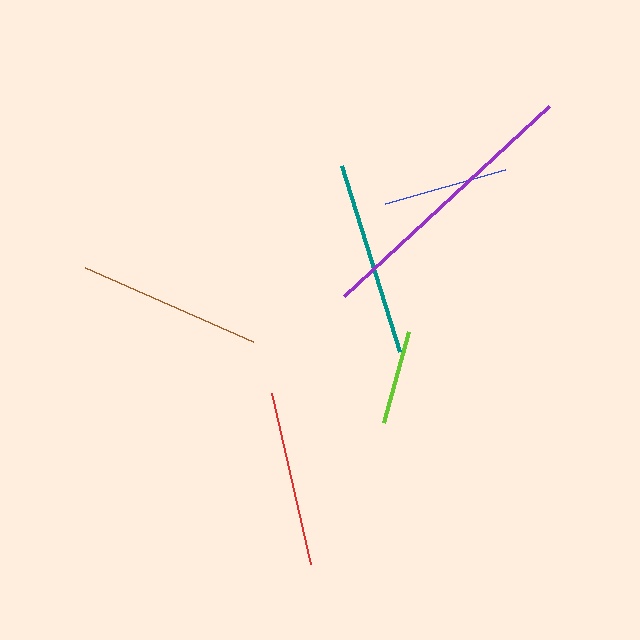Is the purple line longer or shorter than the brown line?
The purple line is longer than the brown line.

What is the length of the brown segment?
The brown segment is approximately 183 pixels long.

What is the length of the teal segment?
The teal segment is approximately 194 pixels long.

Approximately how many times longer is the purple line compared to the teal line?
The purple line is approximately 1.4 times the length of the teal line.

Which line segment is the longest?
The purple line is the longest at approximately 279 pixels.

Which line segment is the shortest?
The lime line is the shortest at approximately 95 pixels.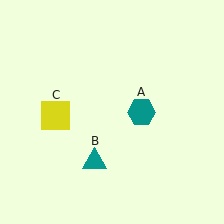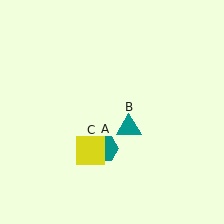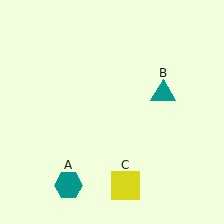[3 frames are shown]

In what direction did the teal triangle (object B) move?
The teal triangle (object B) moved up and to the right.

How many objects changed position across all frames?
3 objects changed position: teal hexagon (object A), teal triangle (object B), yellow square (object C).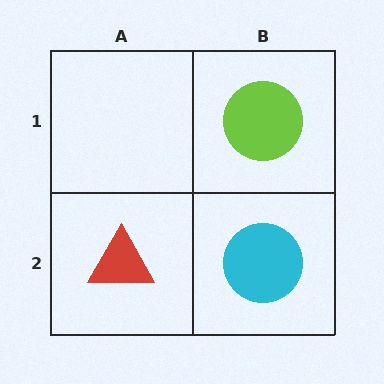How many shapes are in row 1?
1 shape.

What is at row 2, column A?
A red triangle.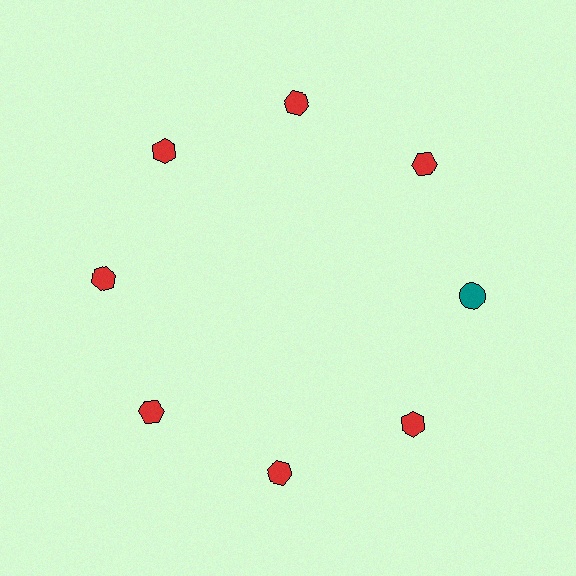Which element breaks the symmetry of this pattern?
The teal circle at roughly the 3 o'clock position breaks the symmetry. All other shapes are red hexagons.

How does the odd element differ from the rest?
It differs in both color (teal instead of red) and shape (circle instead of hexagon).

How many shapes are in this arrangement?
There are 8 shapes arranged in a ring pattern.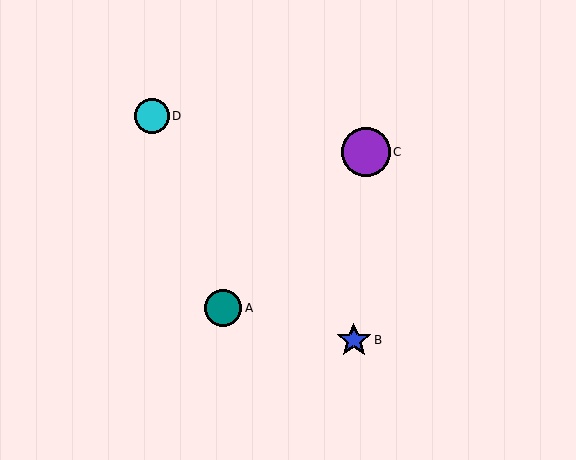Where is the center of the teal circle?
The center of the teal circle is at (223, 308).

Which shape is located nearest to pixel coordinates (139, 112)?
The cyan circle (labeled D) at (152, 116) is nearest to that location.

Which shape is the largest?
The purple circle (labeled C) is the largest.